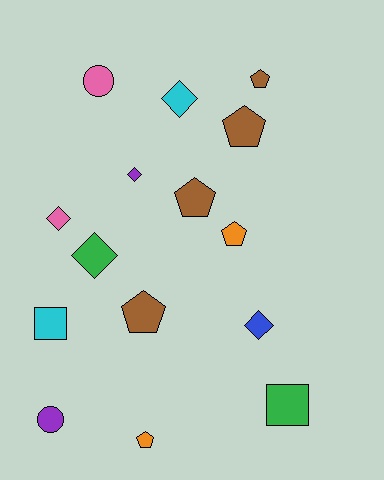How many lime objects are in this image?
There are no lime objects.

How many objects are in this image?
There are 15 objects.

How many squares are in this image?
There are 2 squares.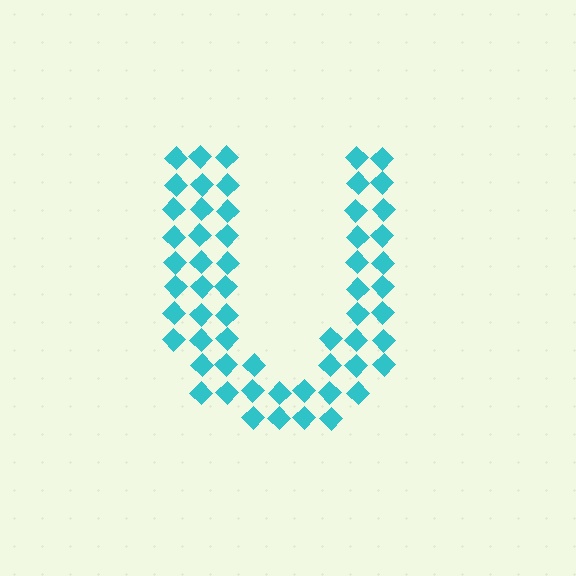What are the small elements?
The small elements are diamonds.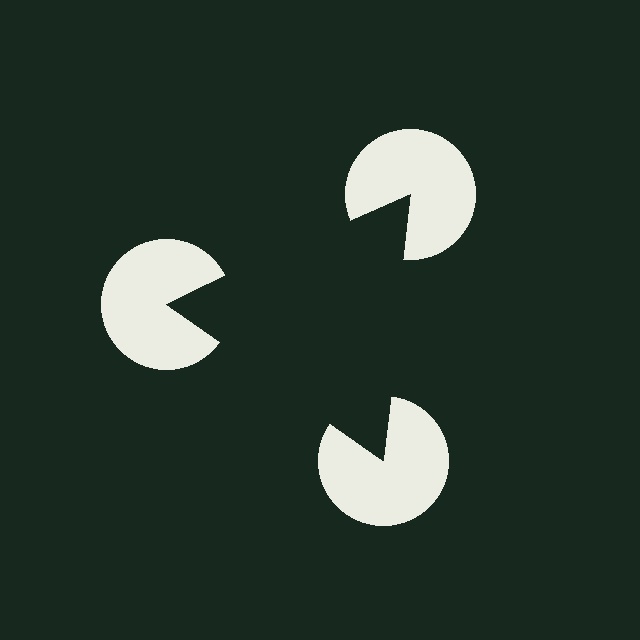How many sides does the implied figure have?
3 sides.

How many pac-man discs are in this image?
There are 3 — one at each vertex of the illusory triangle.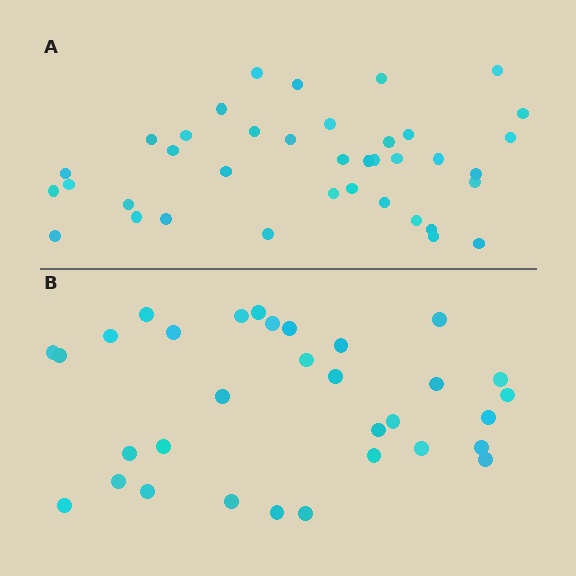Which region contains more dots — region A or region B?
Region A (the top region) has more dots.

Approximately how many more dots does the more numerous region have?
Region A has about 6 more dots than region B.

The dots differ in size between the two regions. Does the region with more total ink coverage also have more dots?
No. Region B has more total ink coverage because its dots are larger, but region A actually contains more individual dots. Total area can be misleading — the number of items is what matters here.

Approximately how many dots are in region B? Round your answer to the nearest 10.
About 30 dots. (The exact count is 32, which rounds to 30.)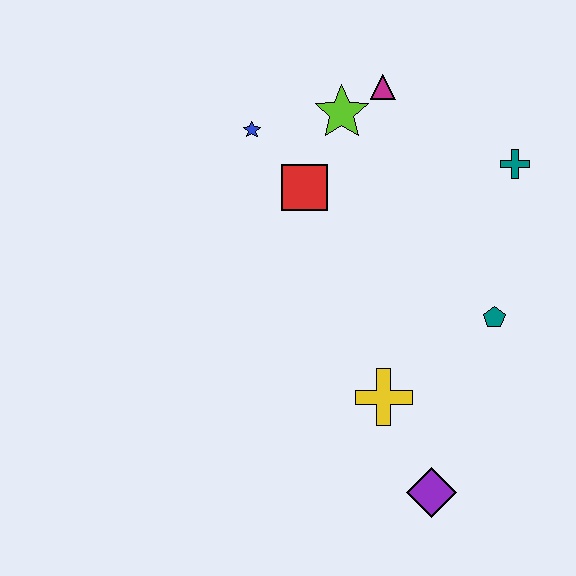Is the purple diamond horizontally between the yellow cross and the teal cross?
Yes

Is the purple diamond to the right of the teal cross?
No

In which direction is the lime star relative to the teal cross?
The lime star is to the left of the teal cross.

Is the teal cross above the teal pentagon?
Yes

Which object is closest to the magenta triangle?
The lime star is closest to the magenta triangle.